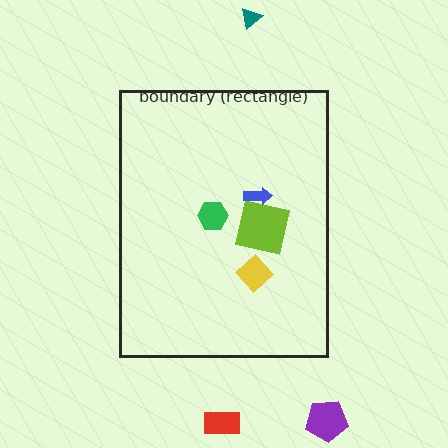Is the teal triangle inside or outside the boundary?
Outside.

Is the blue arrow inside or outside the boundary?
Inside.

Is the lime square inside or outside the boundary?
Inside.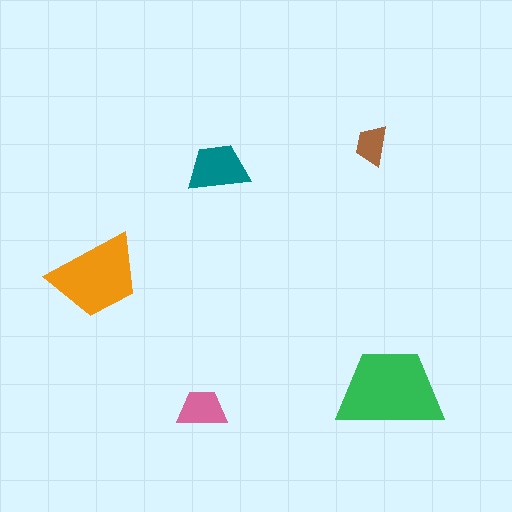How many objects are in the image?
There are 5 objects in the image.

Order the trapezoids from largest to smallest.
the green one, the orange one, the teal one, the pink one, the brown one.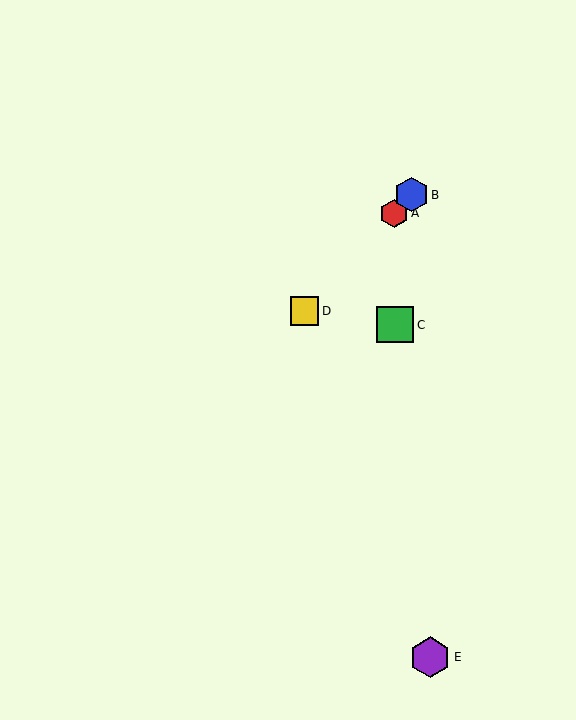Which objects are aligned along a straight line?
Objects A, B, D are aligned along a straight line.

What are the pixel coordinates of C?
Object C is at (395, 325).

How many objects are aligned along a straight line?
3 objects (A, B, D) are aligned along a straight line.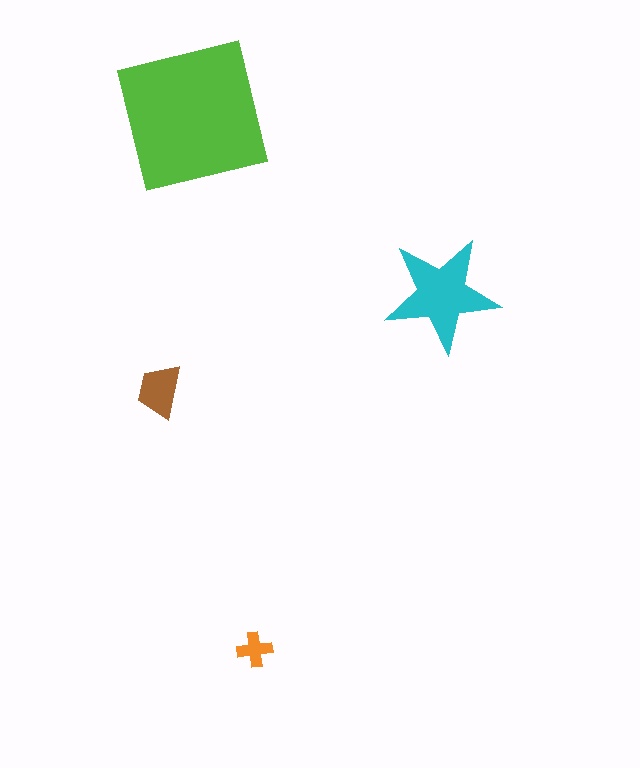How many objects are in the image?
There are 4 objects in the image.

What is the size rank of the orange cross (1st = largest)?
4th.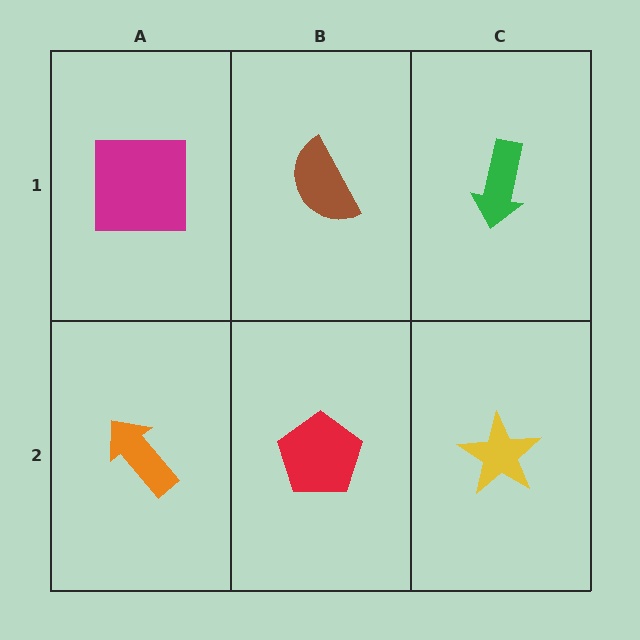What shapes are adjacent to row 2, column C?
A green arrow (row 1, column C), a red pentagon (row 2, column B).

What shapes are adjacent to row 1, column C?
A yellow star (row 2, column C), a brown semicircle (row 1, column B).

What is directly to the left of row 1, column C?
A brown semicircle.